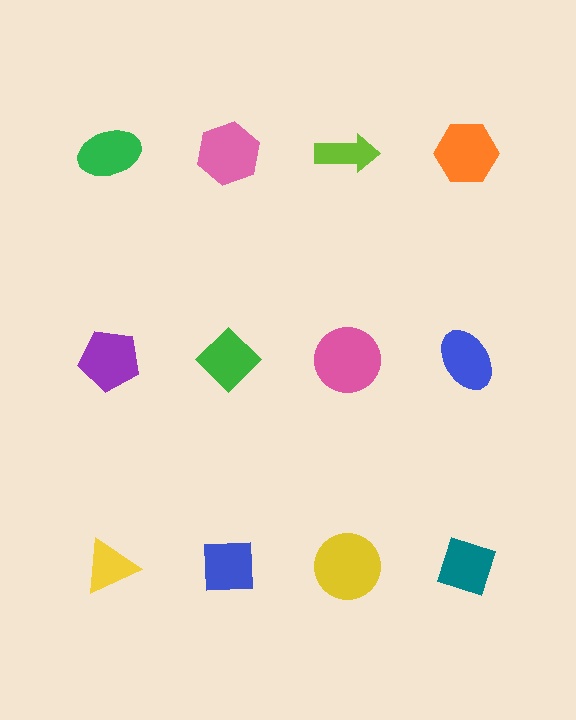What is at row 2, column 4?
A blue ellipse.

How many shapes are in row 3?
4 shapes.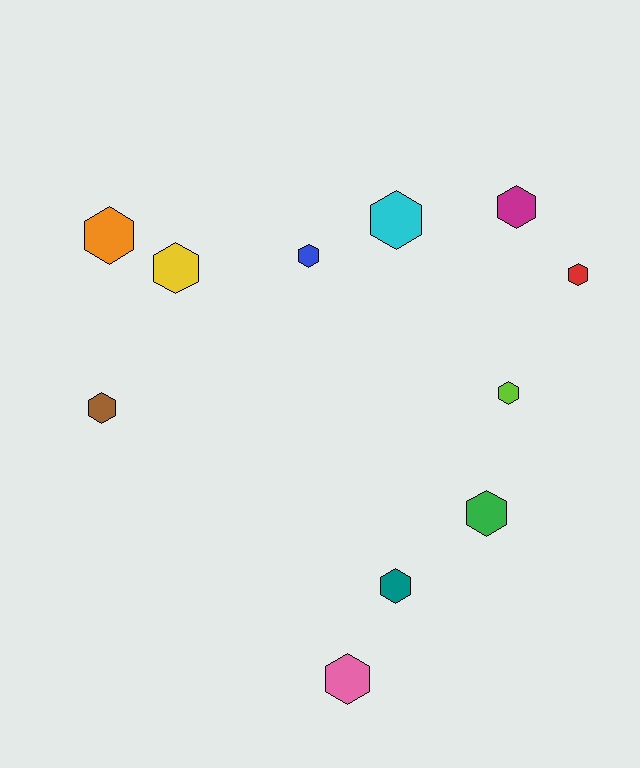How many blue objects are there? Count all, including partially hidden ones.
There is 1 blue object.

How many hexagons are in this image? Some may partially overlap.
There are 11 hexagons.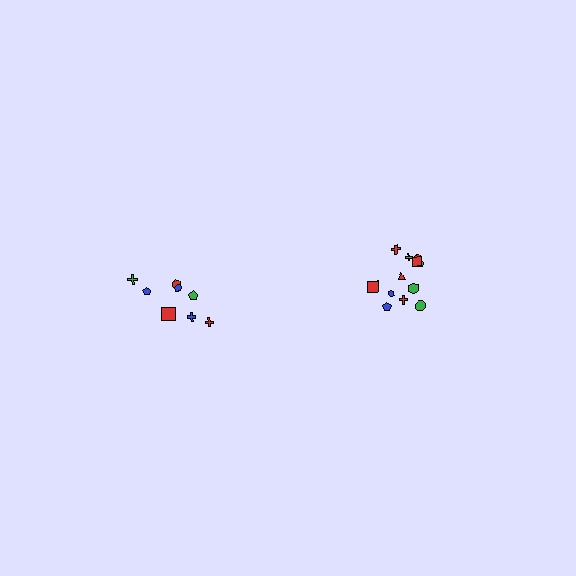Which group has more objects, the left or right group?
The right group.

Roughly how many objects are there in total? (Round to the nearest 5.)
Roughly 20 objects in total.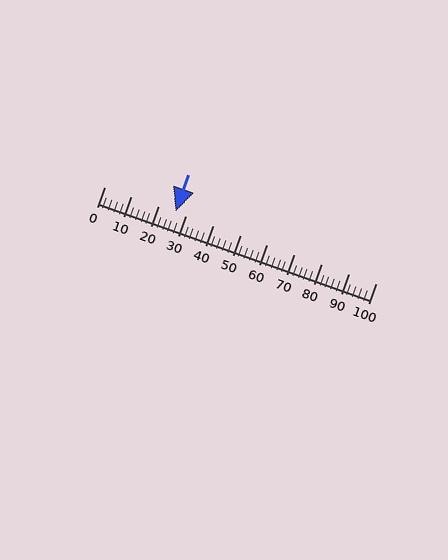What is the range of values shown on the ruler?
The ruler shows values from 0 to 100.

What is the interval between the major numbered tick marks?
The major tick marks are spaced 10 units apart.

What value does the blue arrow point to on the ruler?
The blue arrow points to approximately 26.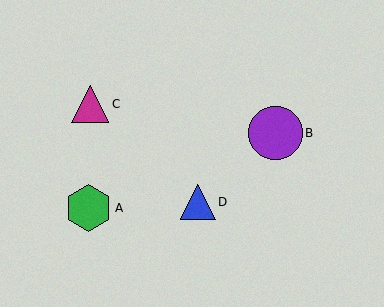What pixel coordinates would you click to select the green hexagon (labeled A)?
Click at (89, 208) to select the green hexagon A.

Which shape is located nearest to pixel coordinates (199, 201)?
The blue triangle (labeled D) at (198, 202) is nearest to that location.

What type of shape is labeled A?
Shape A is a green hexagon.